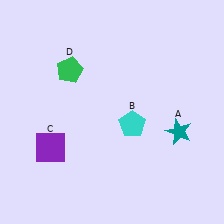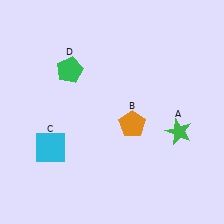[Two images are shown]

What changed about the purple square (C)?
In Image 1, C is purple. In Image 2, it changed to cyan.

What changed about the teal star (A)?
In Image 1, A is teal. In Image 2, it changed to green.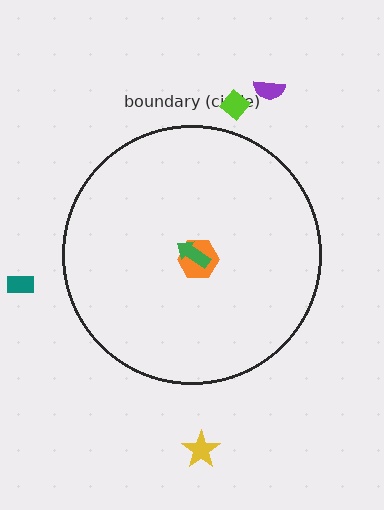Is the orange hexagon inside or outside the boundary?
Inside.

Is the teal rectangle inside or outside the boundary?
Outside.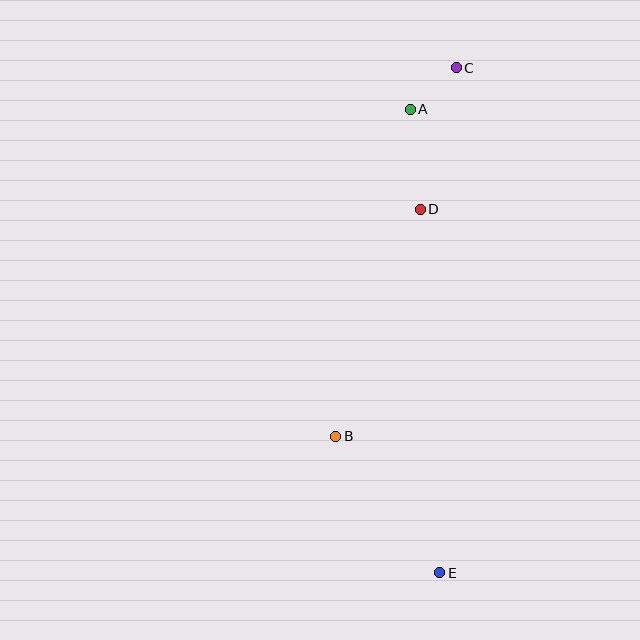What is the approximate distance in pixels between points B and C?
The distance between B and C is approximately 388 pixels.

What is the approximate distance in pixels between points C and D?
The distance between C and D is approximately 146 pixels.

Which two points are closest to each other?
Points A and C are closest to each other.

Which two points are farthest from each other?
Points C and E are farthest from each other.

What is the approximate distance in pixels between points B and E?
The distance between B and E is approximately 172 pixels.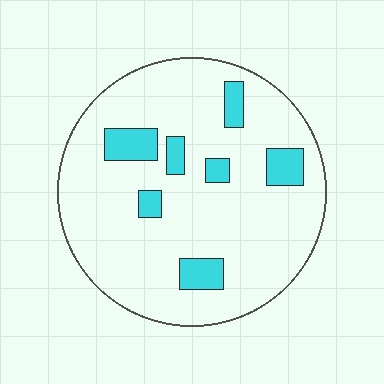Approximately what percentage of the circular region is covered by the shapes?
Approximately 15%.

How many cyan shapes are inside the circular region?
7.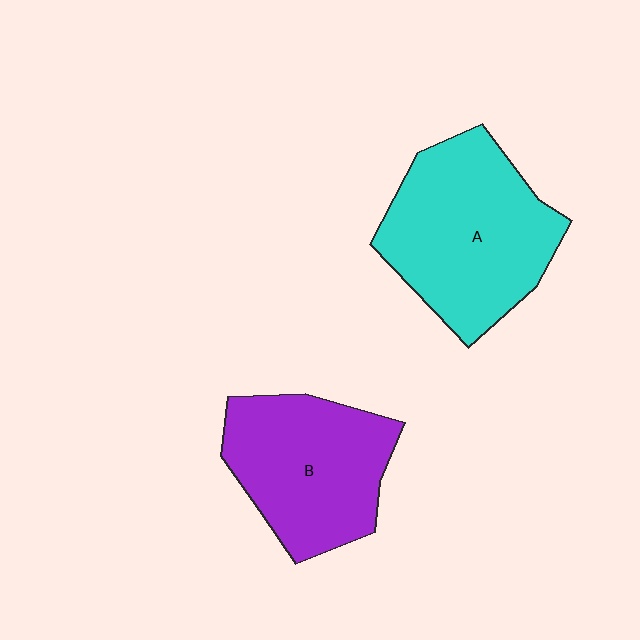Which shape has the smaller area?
Shape B (purple).